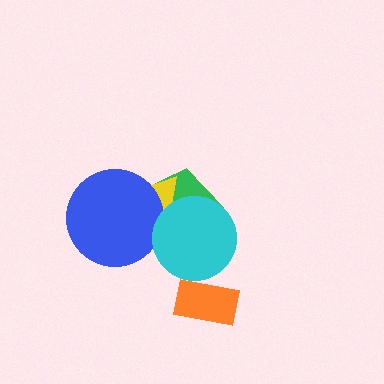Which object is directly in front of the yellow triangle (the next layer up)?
The blue circle is directly in front of the yellow triangle.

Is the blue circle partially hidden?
No, no other shape covers it.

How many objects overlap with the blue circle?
2 objects overlap with the blue circle.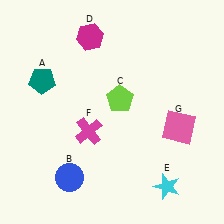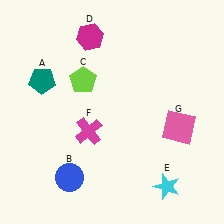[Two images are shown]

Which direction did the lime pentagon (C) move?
The lime pentagon (C) moved left.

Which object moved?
The lime pentagon (C) moved left.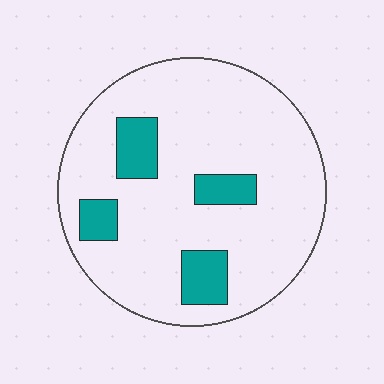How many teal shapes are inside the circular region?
4.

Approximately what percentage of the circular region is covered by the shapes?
Approximately 15%.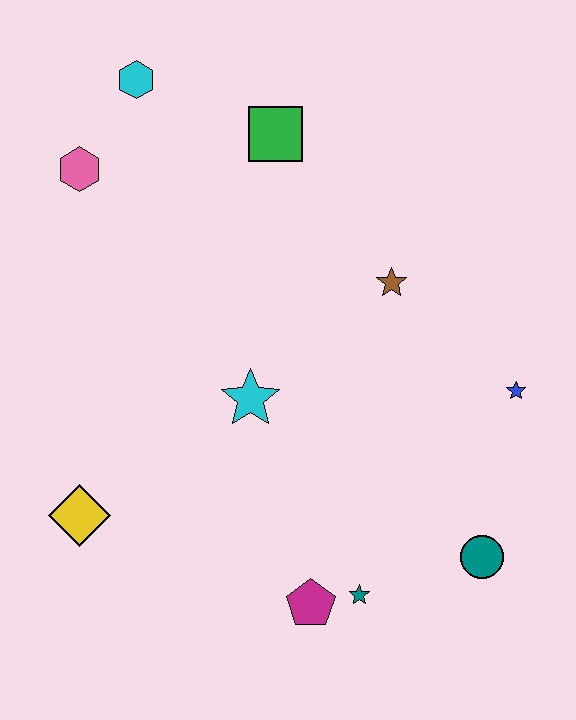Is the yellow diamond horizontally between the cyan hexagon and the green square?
No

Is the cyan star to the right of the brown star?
No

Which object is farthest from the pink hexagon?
The teal circle is farthest from the pink hexagon.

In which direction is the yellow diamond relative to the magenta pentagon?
The yellow diamond is to the left of the magenta pentagon.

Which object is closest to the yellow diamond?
The cyan star is closest to the yellow diamond.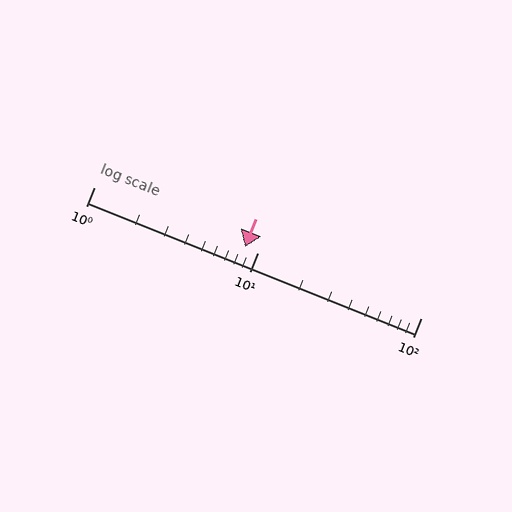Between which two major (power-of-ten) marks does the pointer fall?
The pointer is between 1 and 10.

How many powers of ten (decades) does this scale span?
The scale spans 2 decades, from 1 to 100.